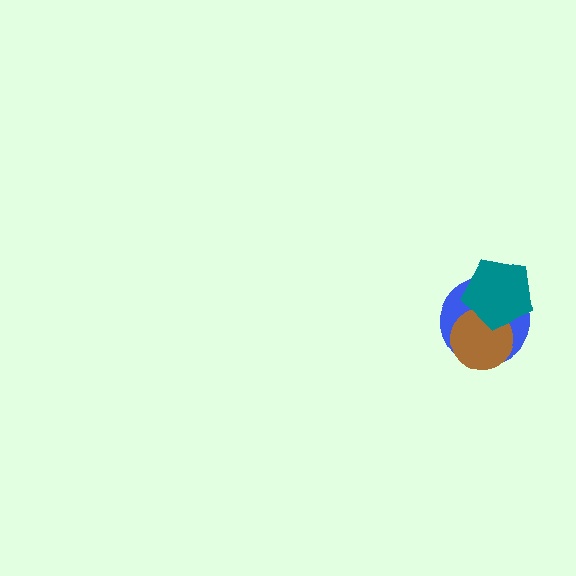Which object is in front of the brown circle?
The teal pentagon is in front of the brown circle.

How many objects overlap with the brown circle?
2 objects overlap with the brown circle.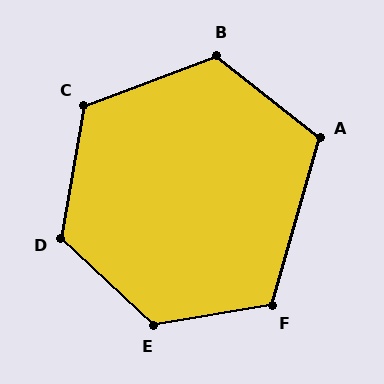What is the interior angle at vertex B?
Approximately 121 degrees (obtuse).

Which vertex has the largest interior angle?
E, at approximately 127 degrees.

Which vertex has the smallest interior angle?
A, at approximately 113 degrees.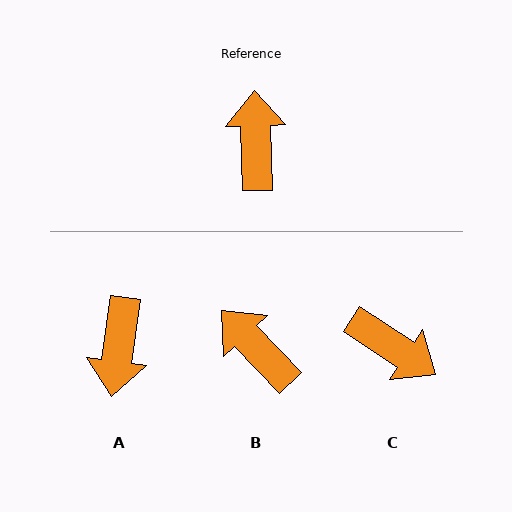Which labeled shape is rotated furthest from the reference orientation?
A, about 171 degrees away.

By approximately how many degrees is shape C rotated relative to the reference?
Approximately 125 degrees clockwise.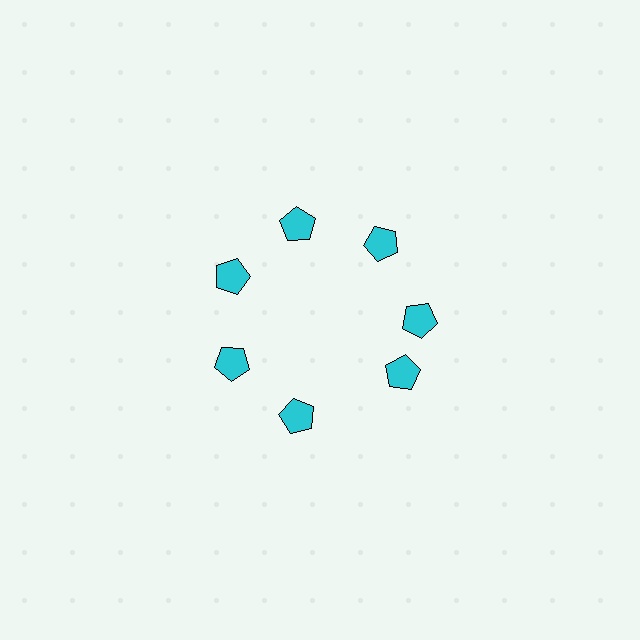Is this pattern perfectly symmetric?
No. The 7 cyan pentagons are arranged in a ring, but one element near the 5 o'clock position is rotated out of alignment along the ring, breaking the 7-fold rotational symmetry.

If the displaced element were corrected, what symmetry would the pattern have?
It would have 7-fold rotational symmetry — the pattern would map onto itself every 51 degrees.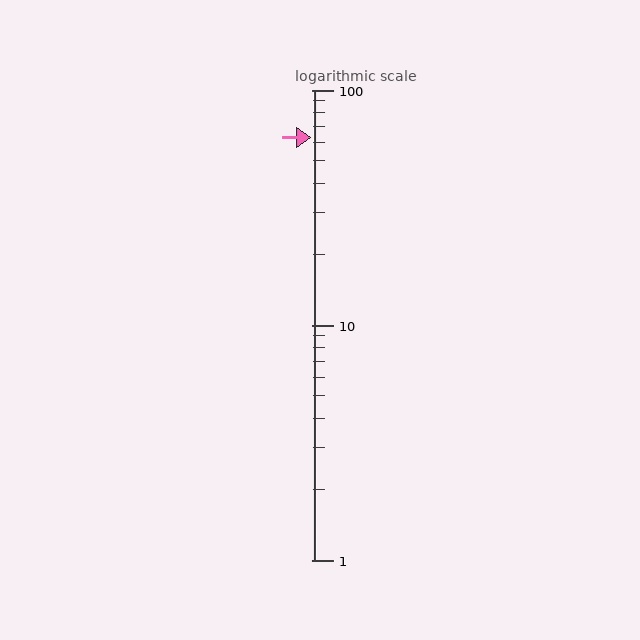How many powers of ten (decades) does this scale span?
The scale spans 2 decades, from 1 to 100.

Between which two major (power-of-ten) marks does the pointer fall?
The pointer is between 10 and 100.